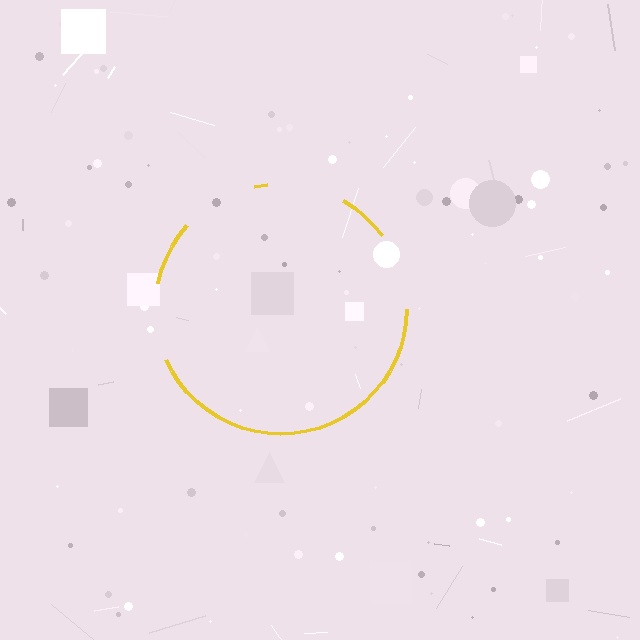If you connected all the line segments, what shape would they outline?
They would outline a circle.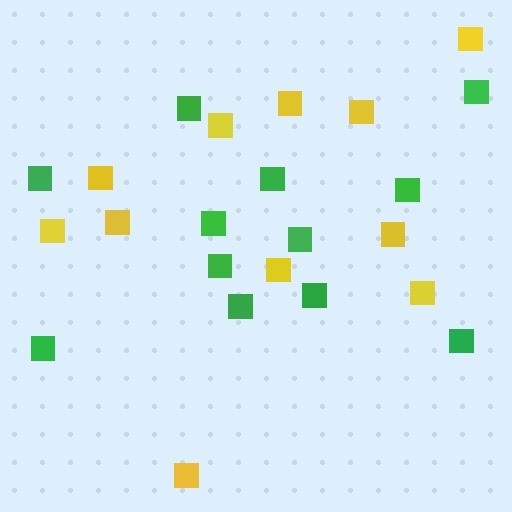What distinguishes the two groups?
There are 2 groups: one group of green squares (12) and one group of yellow squares (11).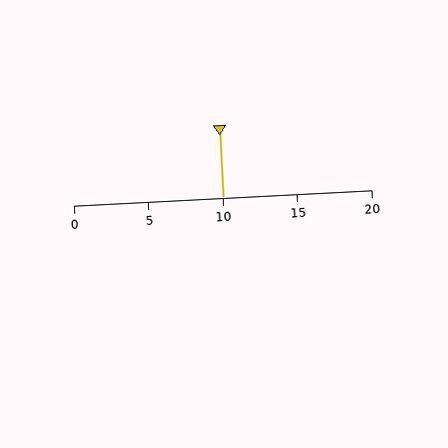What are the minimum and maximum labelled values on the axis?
The axis runs from 0 to 20.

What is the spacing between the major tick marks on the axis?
The major ticks are spaced 5 apart.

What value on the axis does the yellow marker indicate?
The marker indicates approximately 10.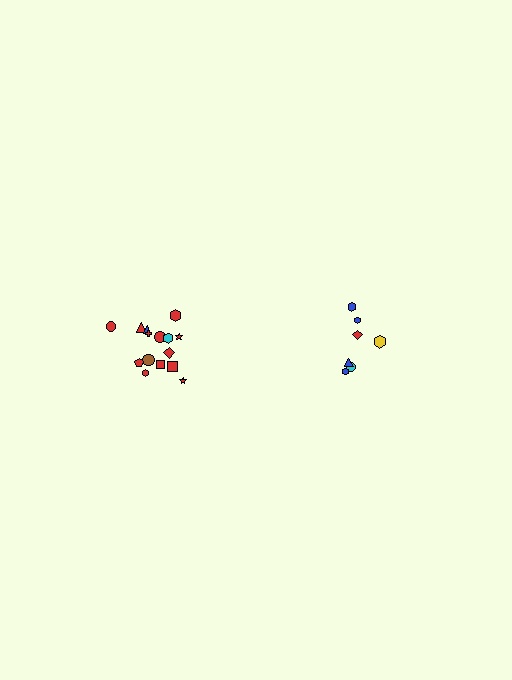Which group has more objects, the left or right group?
The left group.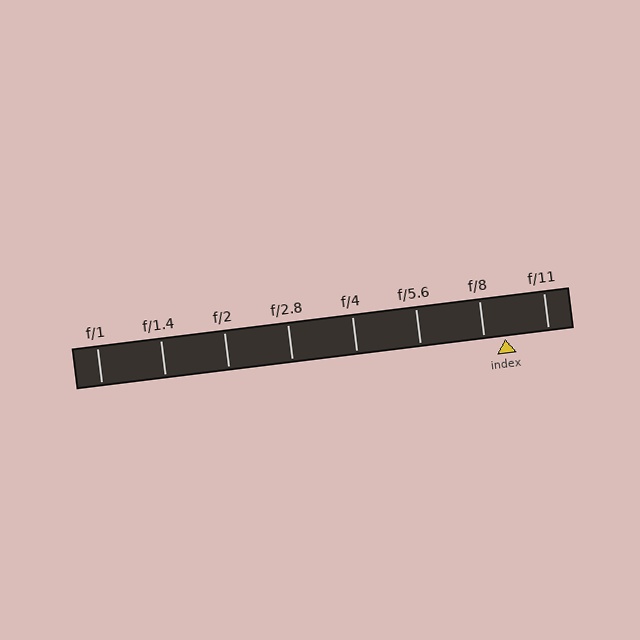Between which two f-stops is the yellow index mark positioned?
The index mark is between f/8 and f/11.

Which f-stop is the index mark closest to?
The index mark is closest to f/8.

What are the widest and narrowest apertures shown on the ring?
The widest aperture shown is f/1 and the narrowest is f/11.